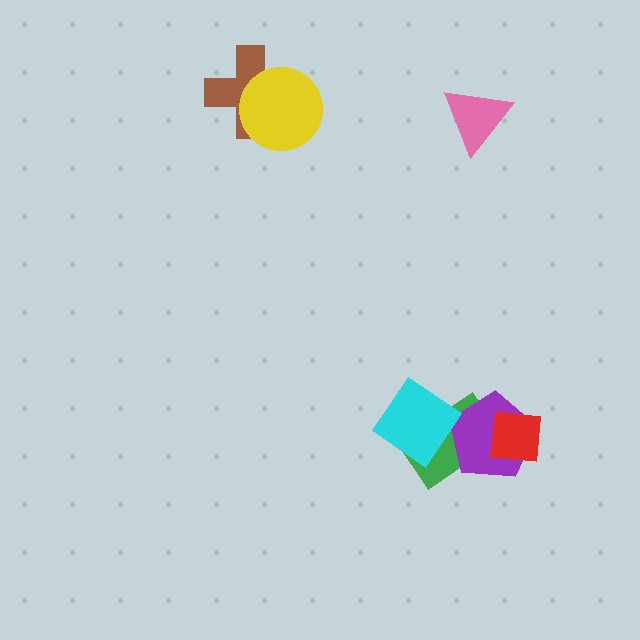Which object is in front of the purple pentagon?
The red square is in front of the purple pentagon.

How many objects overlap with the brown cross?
1 object overlaps with the brown cross.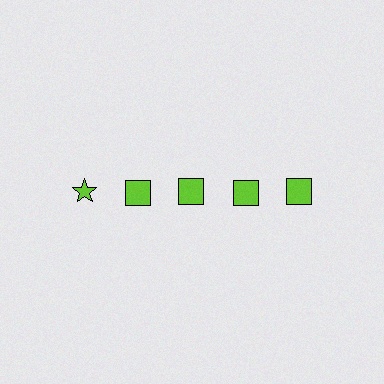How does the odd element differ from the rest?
It has a different shape: star instead of square.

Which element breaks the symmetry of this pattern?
The lime star in the top row, leftmost column breaks the symmetry. All other shapes are lime squares.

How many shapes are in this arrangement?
There are 5 shapes arranged in a grid pattern.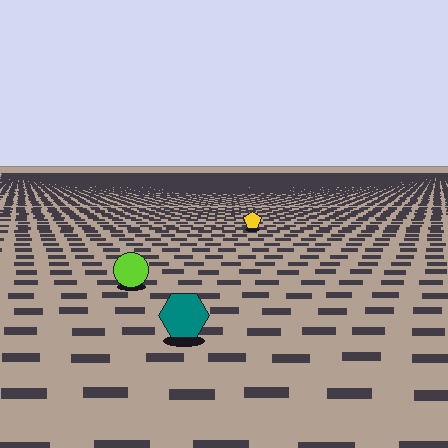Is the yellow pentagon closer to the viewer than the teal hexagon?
No. The teal hexagon is closer — you can tell from the texture gradient: the ground texture is coarser near it.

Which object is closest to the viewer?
The teal hexagon is closest. The texture marks near it are larger and more spread out.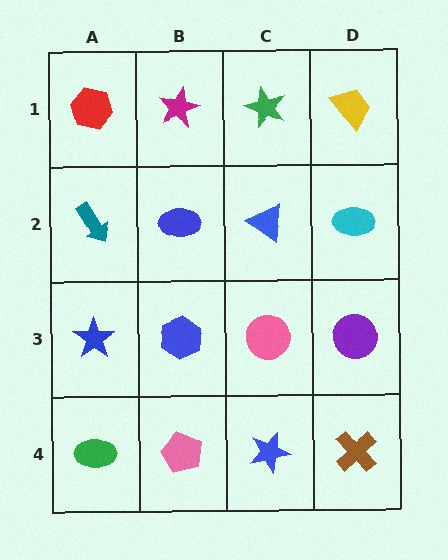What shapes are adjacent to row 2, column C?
A green star (row 1, column C), a pink circle (row 3, column C), a blue ellipse (row 2, column B), a cyan ellipse (row 2, column D).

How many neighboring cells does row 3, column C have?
4.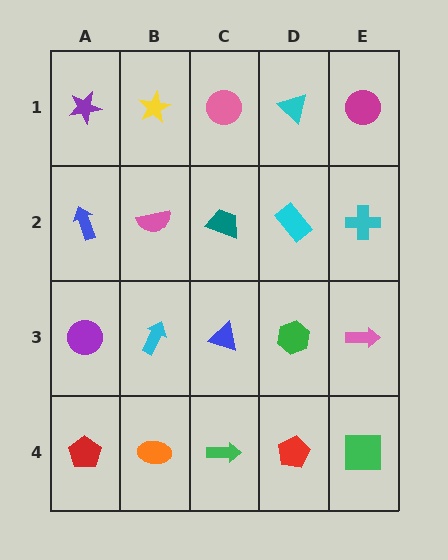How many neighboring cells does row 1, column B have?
3.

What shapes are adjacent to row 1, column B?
A pink semicircle (row 2, column B), a purple star (row 1, column A), a pink circle (row 1, column C).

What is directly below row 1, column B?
A pink semicircle.